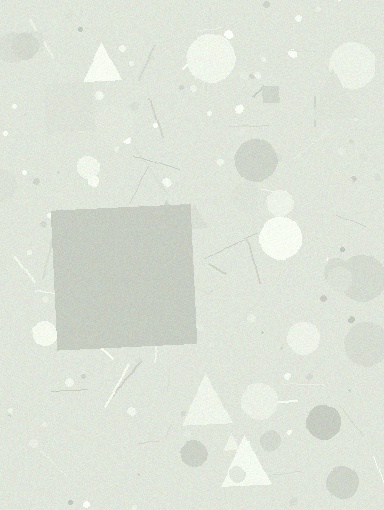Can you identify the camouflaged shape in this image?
The camouflaged shape is a square.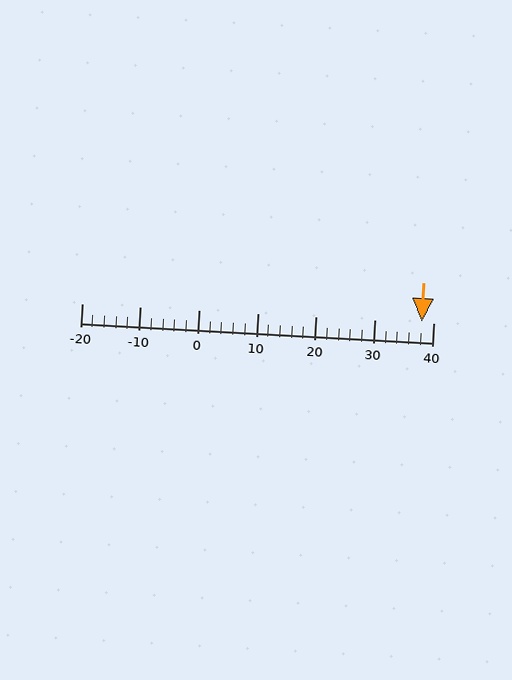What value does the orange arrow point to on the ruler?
The orange arrow points to approximately 38.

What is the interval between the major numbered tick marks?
The major tick marks are spaced 10 units apart.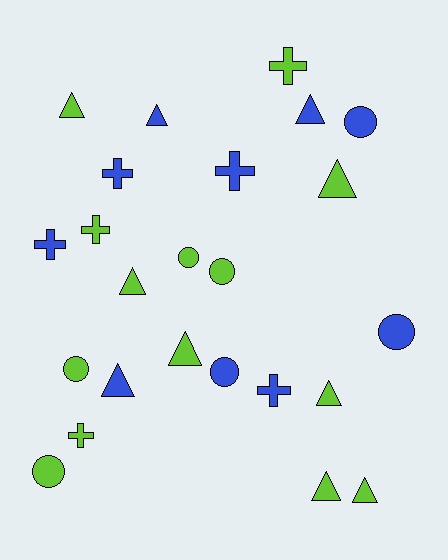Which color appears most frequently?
Lime, with 14 objects.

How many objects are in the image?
There are 24 objects.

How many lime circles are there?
There are 4 lime circles.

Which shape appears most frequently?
Triangle, with 10 objects.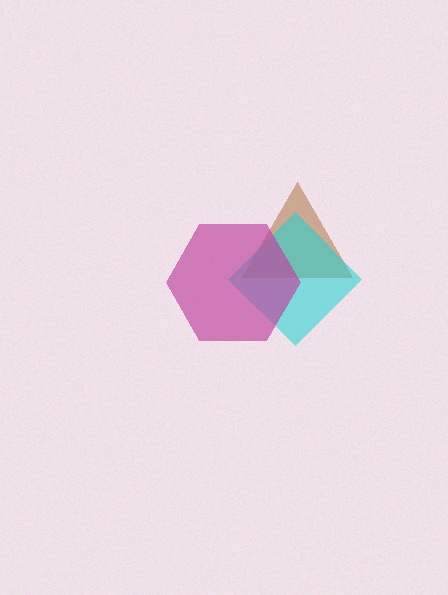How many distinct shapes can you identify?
There are 3 distinct shapes: a brown triangle, a cyan diamond, a magenta hexagon.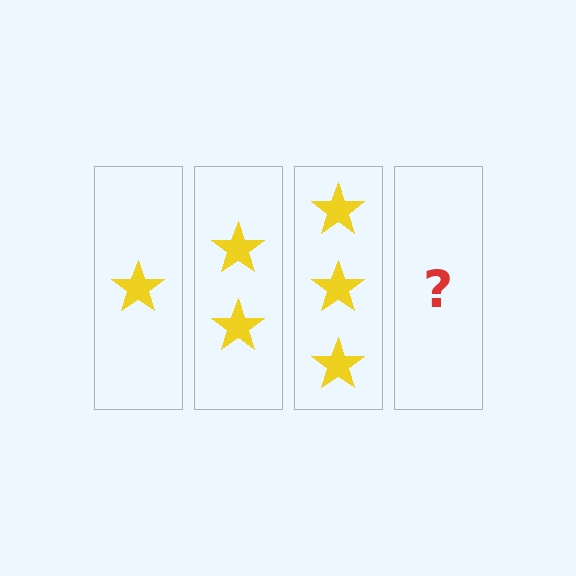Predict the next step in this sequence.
The next step is 4 stars.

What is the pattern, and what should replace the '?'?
The pattern is that each step adds one more star. The '?' should be 4 stars.